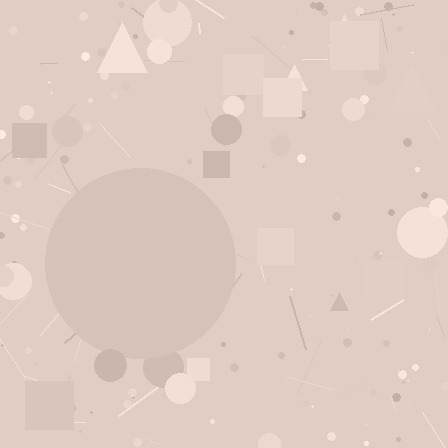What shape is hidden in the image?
A circle is hidden in the image.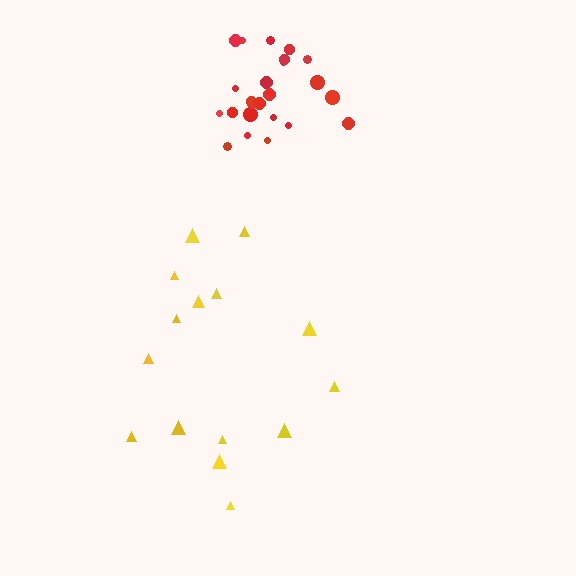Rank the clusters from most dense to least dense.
red, yellow.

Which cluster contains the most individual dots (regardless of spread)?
Red (25).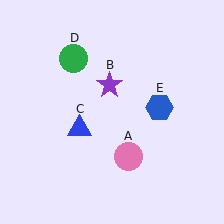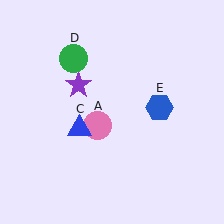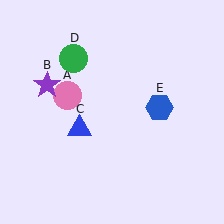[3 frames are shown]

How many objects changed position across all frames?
2 objects changed position: pink circle (object A), purple star (object B).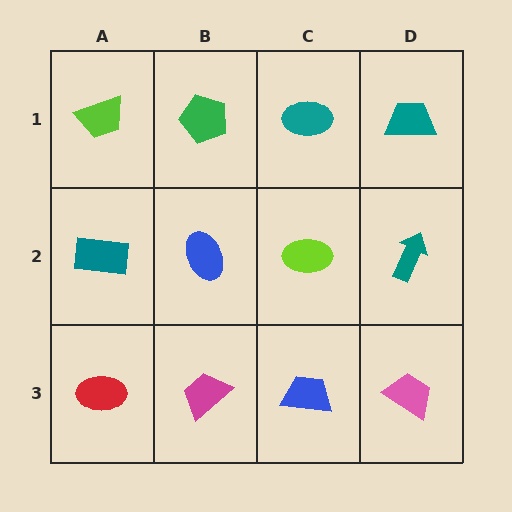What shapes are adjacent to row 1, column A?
A teal rectangle (row 2, column A), a green pentagon (row 1, column B).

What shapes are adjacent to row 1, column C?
A lime ellipse (row 2, column C), a green pentagon (row 1, column B), a teal trapezoid (row 1, column D).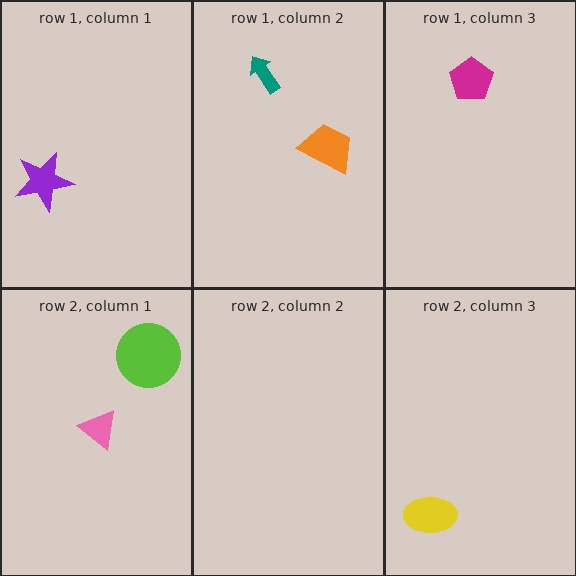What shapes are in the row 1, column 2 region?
The orange trapezoid, the teal arrow.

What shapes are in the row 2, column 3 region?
The yellow ellipse.